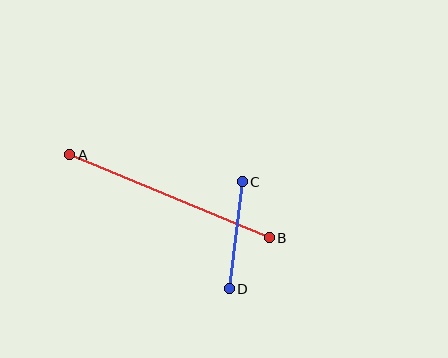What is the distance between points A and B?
The distance is approximately 216 pixels.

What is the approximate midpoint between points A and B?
The midpoint is at approximately (170, 196) pixels.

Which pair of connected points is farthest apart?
Points A and B are farthest apart.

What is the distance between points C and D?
The distance is approximately 108 pixels.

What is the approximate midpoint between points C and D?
The midpoint is at approximately (236, 235) pixels.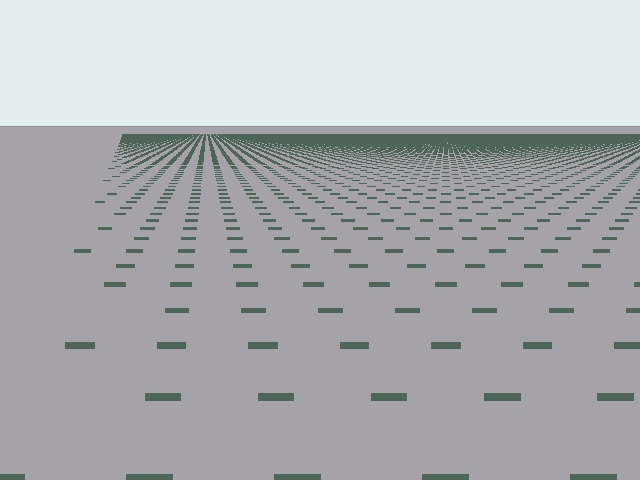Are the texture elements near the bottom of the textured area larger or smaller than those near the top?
Larger. Near the bottom, elements are closer to the viewer and appear at a bigger on-screen size.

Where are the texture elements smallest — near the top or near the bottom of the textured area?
Near the top.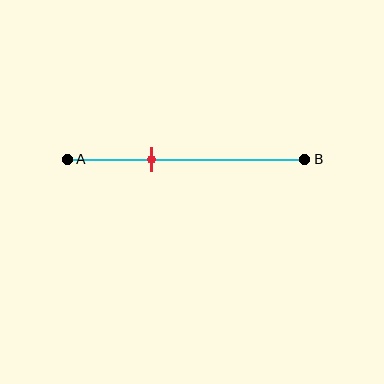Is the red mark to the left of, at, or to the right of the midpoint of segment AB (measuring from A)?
The red mark is to the left of the midpoint of segment AB.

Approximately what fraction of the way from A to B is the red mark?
The red mark is approximately 35% of the way from A to B.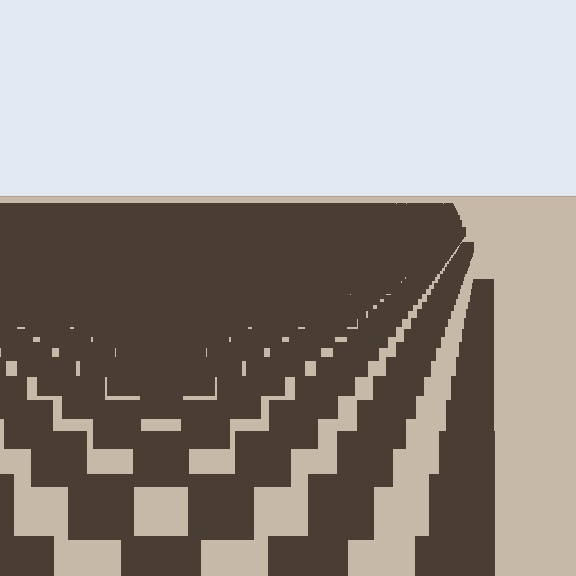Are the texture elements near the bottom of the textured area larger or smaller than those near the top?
Larger. Near the bottom, elements are closer to the viewer and appear at a bigger on-screen size.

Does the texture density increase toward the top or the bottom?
Density increases toward the top.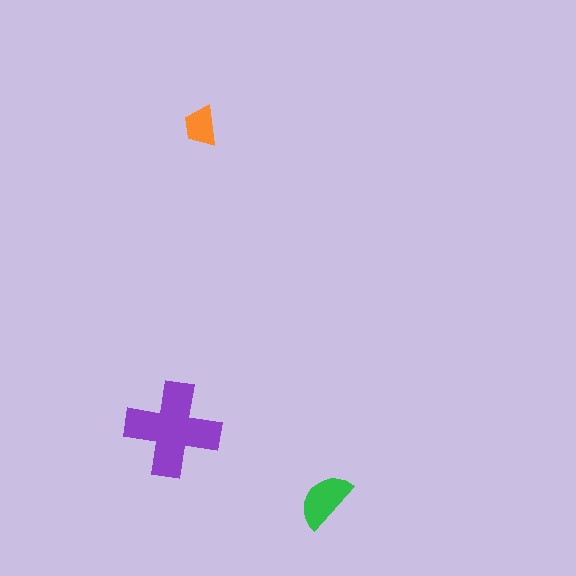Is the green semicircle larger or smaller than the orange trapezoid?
Larger.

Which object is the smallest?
The orange trapezoid.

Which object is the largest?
The purple cross.